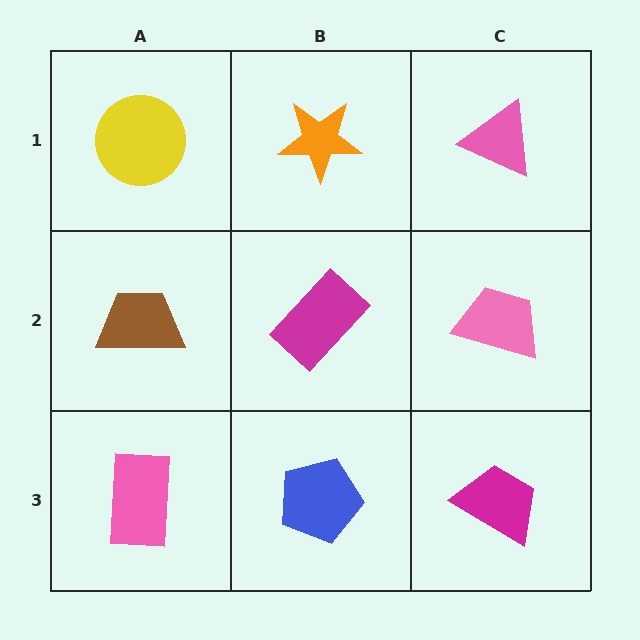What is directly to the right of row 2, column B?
A pink trapezoid.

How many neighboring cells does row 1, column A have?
2.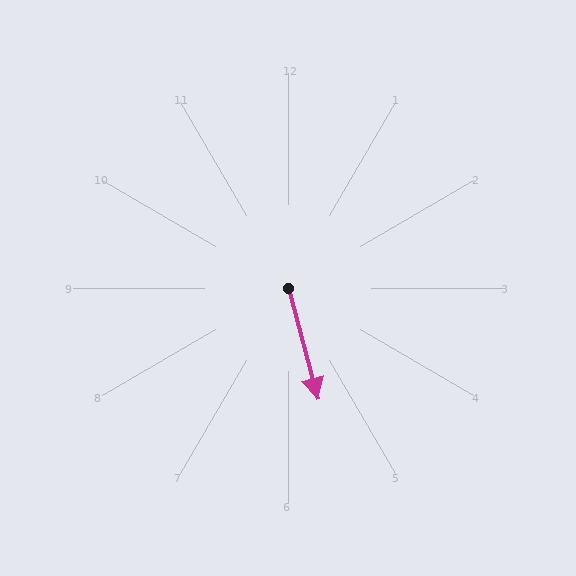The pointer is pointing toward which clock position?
Roughly 5 o'clock.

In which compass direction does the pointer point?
South.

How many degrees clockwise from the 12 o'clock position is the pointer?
Approximately 165 degrees.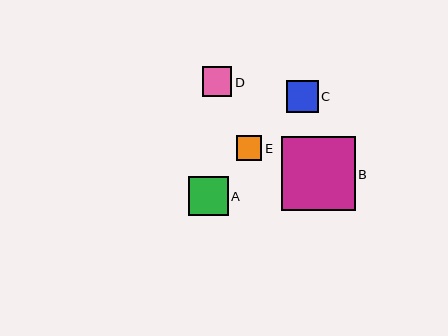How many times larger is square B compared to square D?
Square B is approximately 2.5 times the size of square D.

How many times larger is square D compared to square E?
Square D is approximately 1.2 times the size of square E.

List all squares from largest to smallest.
From largest to smallest: B, A, C, D, E.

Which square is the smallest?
Square E is the smallest with a size of approximately 25 pixels.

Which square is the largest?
Square B is the largest with a size of approximately 74 pixels.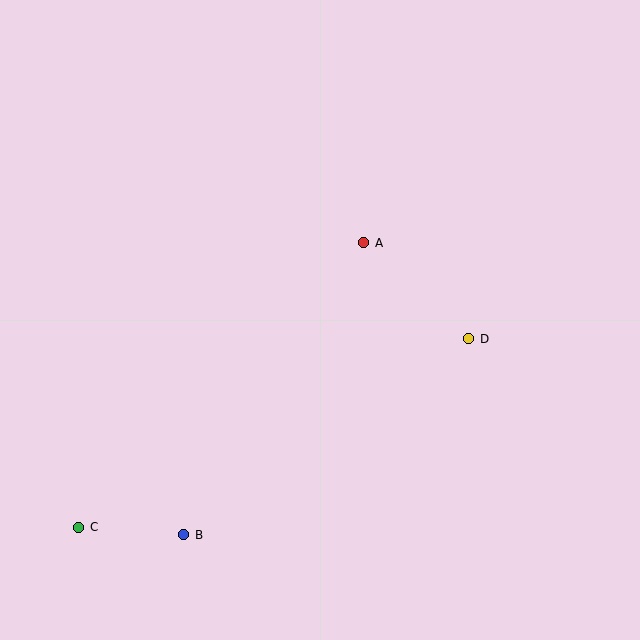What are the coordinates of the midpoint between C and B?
The midpoint between C and B is at (131, 531).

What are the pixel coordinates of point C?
Point C is at (79, 527).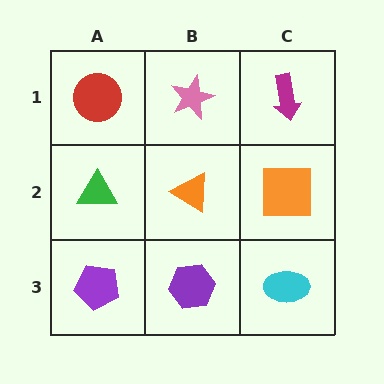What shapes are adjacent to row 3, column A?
A green triangle (row 2, column A), a purple hexagon (row 3, column B).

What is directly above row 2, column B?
A pink star.